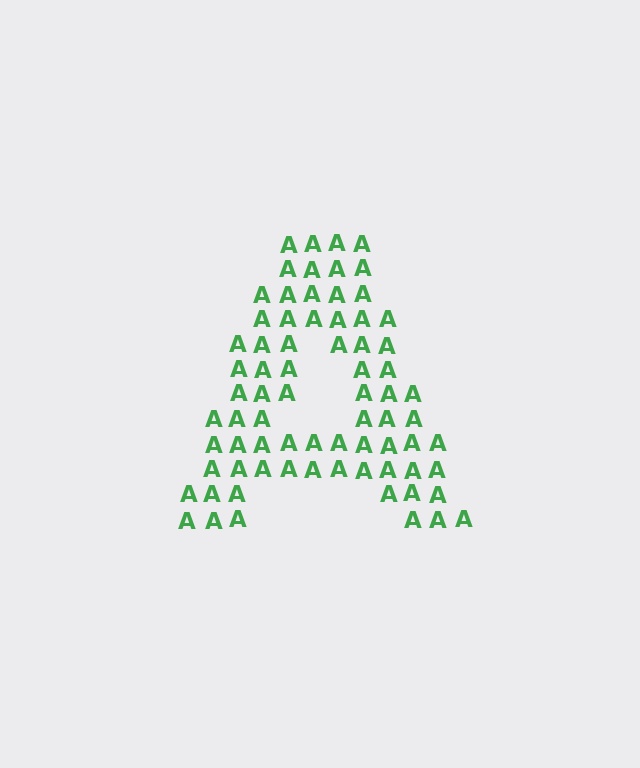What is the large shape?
The large shape is the letter A.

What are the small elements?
The small elements are letter A's.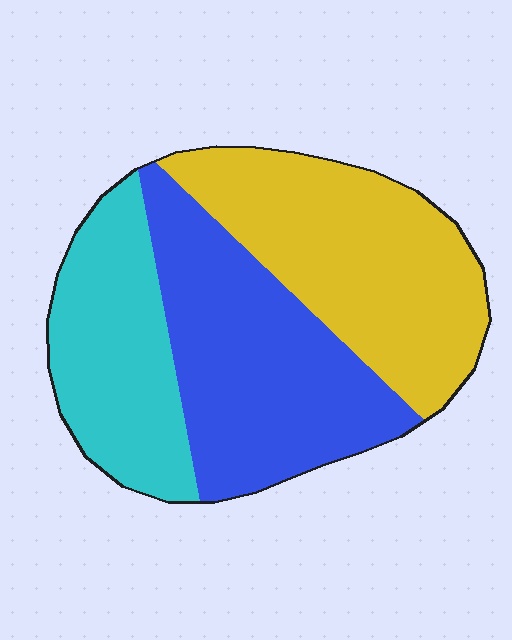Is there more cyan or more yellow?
Yellow.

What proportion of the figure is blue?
Blue takes up about three eighths (3/8) of the figure.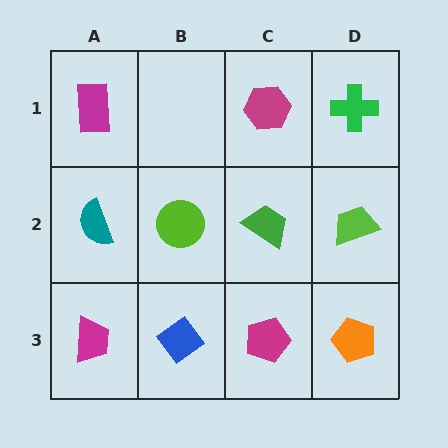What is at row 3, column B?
A blue diamond.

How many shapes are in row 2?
4 shapes.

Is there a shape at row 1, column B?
No, that cell is empty.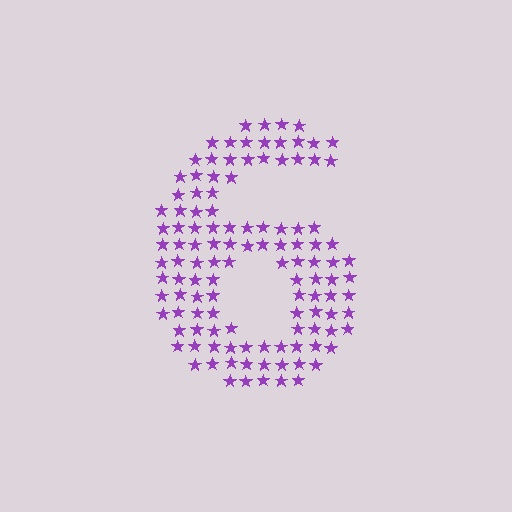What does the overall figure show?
The overall figure shows the digit 6.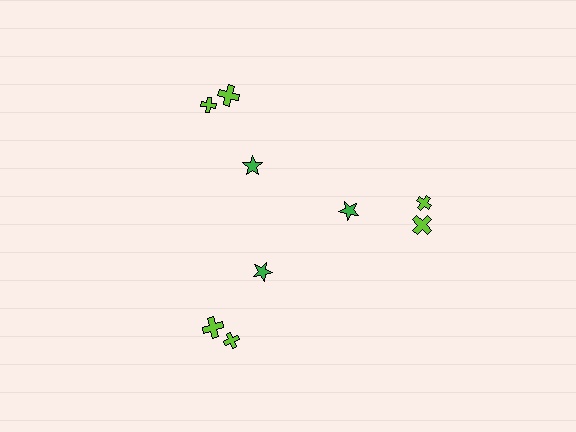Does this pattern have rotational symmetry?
Yes, this pattern has 3-fold rotational symmetry. It looks the same after rotating 120 degrees around the center.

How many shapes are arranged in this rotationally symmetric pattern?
There are 9 shapes, arranged in 3 groups of 3.